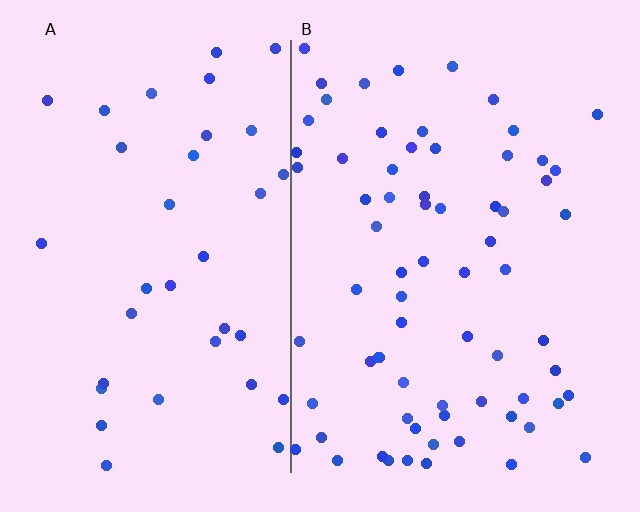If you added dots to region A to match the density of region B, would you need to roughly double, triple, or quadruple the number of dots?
Approximately double.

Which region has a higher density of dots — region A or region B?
B (the right).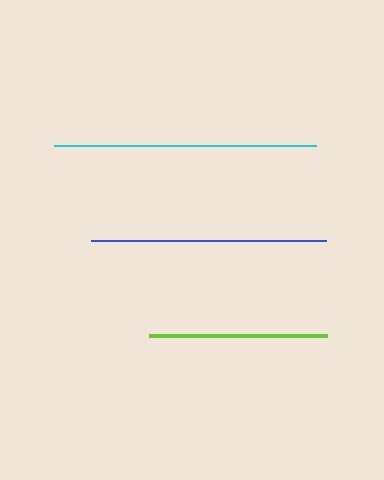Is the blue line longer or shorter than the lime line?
The blue line is longer than the lime line.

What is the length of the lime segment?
The lime segment is approximately 178 pixels long.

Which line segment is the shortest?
The lime line is the shortest at approximately 178 pixels.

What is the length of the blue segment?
The blue segment is approximately 235 pixels long.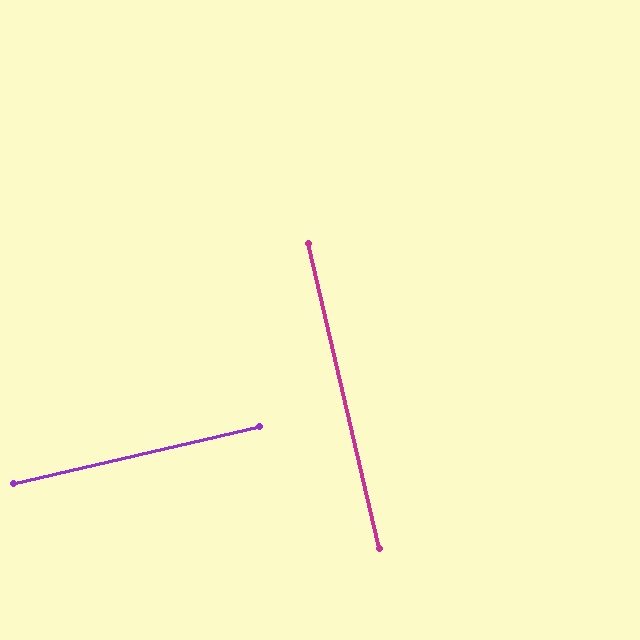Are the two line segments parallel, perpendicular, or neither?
Perpendicular — they meet at approximately 90°.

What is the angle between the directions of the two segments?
Approximately 90 degrees.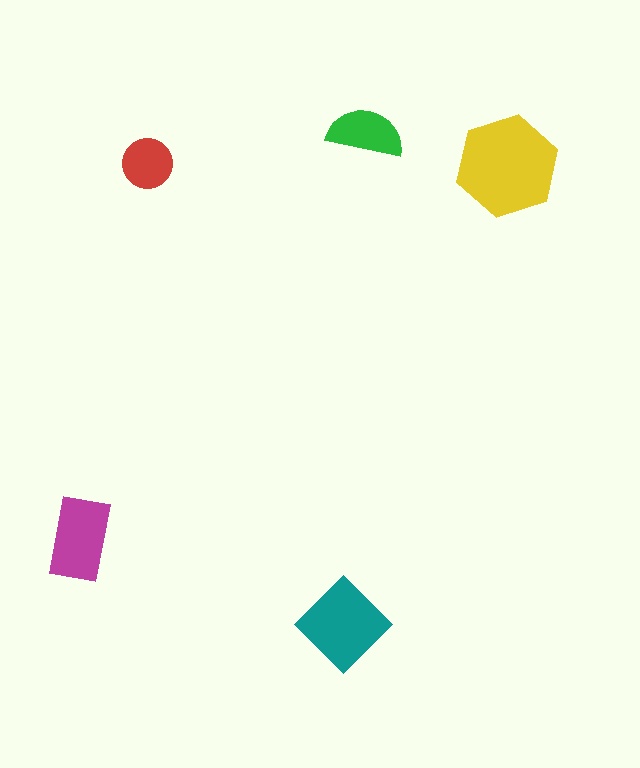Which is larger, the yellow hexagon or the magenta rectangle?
The yellow hexagon.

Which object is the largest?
The yellow hexagon.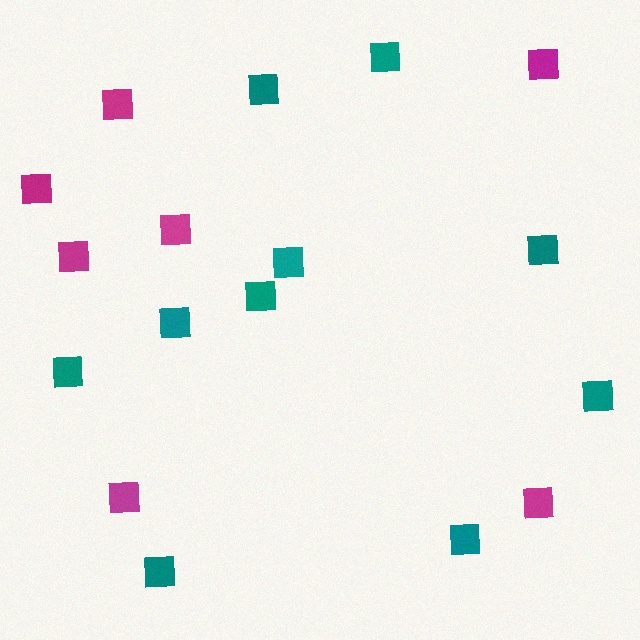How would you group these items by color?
There are 2 groups: one group of magenta squares (7) and one group of teal squares (10).